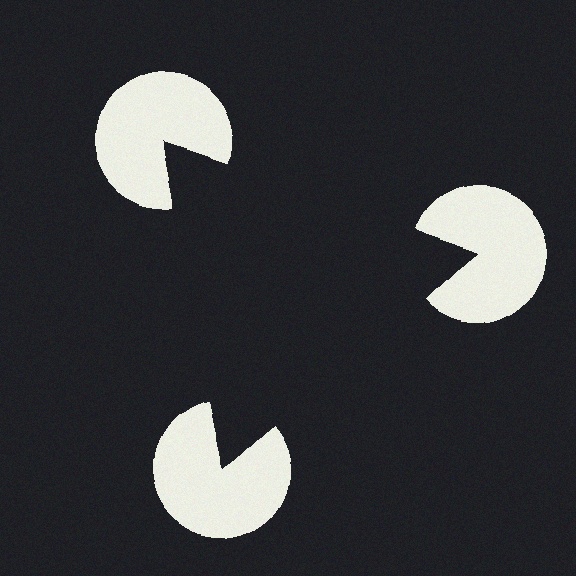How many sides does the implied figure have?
3 sides.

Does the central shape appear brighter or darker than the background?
It typically appears slightly darker than the background, even though no actual brightness change is drawn.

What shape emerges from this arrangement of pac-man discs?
An illusory triangle — its edges are inferred from the aligned wedge cuts in the pac-man discs, not physically drawn.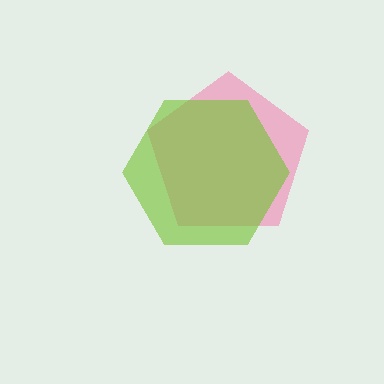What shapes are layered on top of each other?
The layered shapes are: a pink pentagon, a lime hexagon.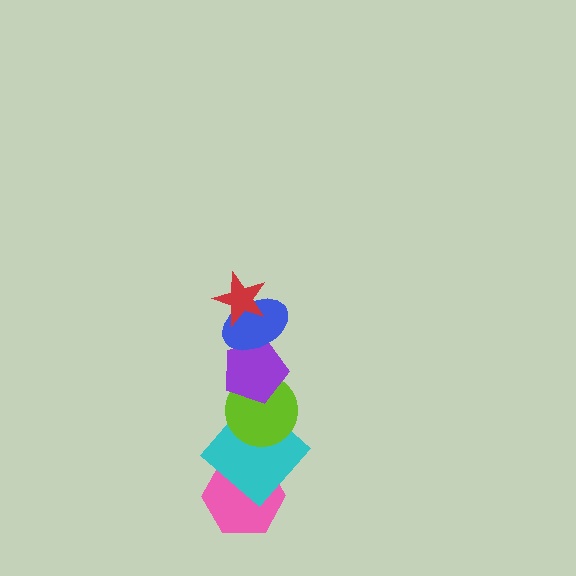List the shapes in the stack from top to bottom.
From top to bottom: the red star, the blue ellipse, the purple pentagon, the lime circle, the cyan diamond, the pink hexagon.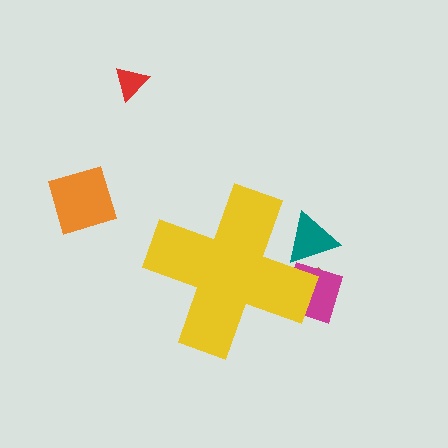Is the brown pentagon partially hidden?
Yes, the brown pentagon is partially hidden behind the yellow cross.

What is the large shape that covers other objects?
A yellow cross.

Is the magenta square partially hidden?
Yes, the magenta square is partially hidden behind the yellow cross.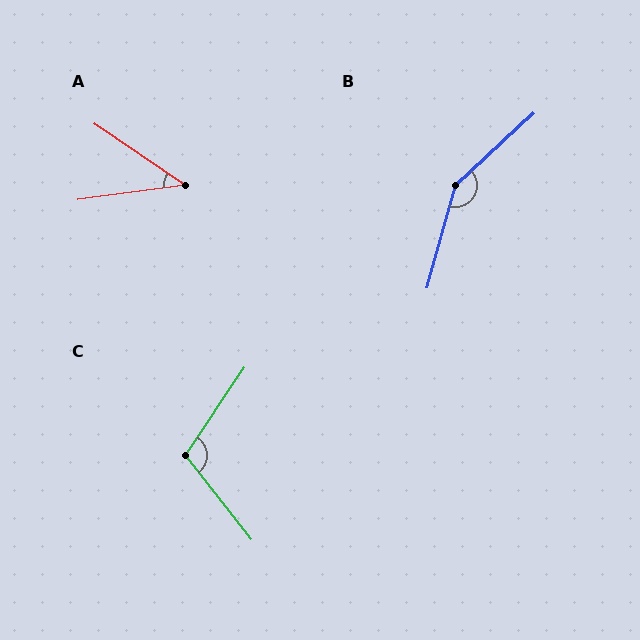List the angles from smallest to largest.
A (42°), C (108°), B (148°).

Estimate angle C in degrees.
Approximately 108 degrees.